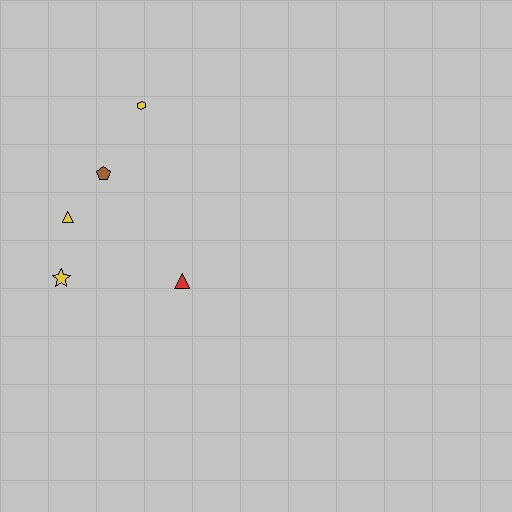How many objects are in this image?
There are 5 objects.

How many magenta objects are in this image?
There are no magenta objects.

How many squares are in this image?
There are no squares.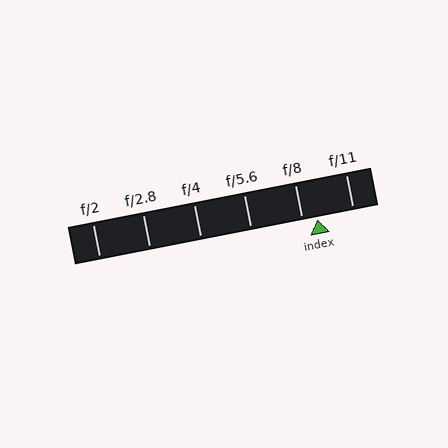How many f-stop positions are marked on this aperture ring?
There are 6 f-stop positions marked.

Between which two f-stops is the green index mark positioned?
The index mark is between f/8 and f/11.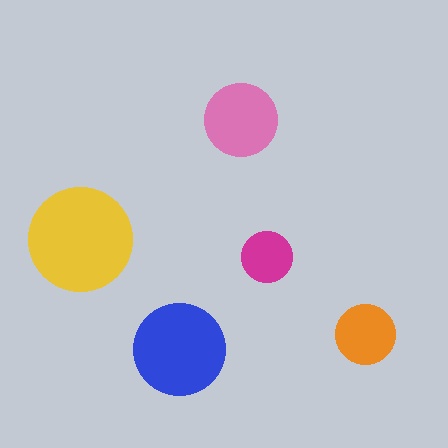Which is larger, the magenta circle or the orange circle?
The orange one.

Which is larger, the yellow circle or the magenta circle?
The yellow one.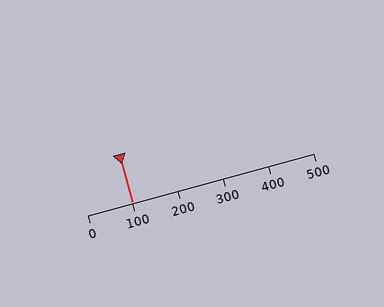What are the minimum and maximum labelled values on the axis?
The axis runs from 0 to 500.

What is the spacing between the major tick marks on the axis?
The major ticks are spaced 100 apart.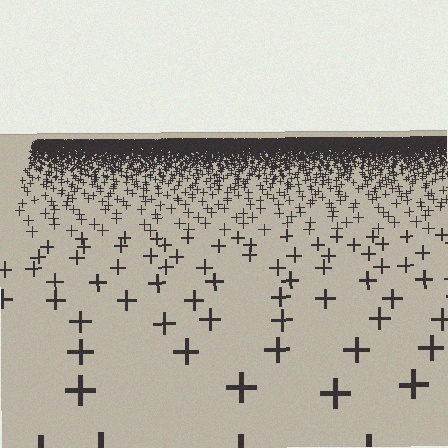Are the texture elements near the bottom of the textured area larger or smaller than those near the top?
Larger. Near the bottom, elements are closer to the viewer and appear at a bigger on-screen size.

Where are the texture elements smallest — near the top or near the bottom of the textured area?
Near the top.